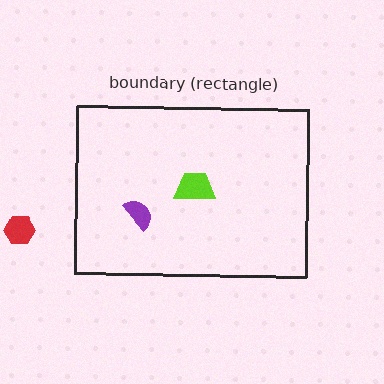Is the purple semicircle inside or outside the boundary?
Inside.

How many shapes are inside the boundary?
2 inside, 1 outside.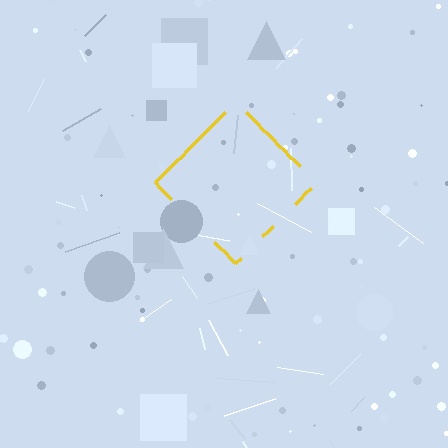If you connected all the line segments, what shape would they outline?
They would outline a diamond.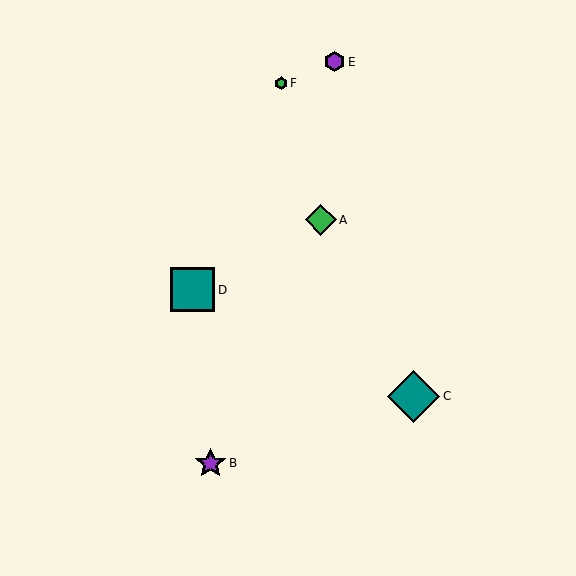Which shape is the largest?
The teal diamond (labeled C) is the largest.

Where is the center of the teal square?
The center of the teal square is at (192, 290).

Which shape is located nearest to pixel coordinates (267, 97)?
The green hexagon (labeled F) at (281, 83) is nearest to that location.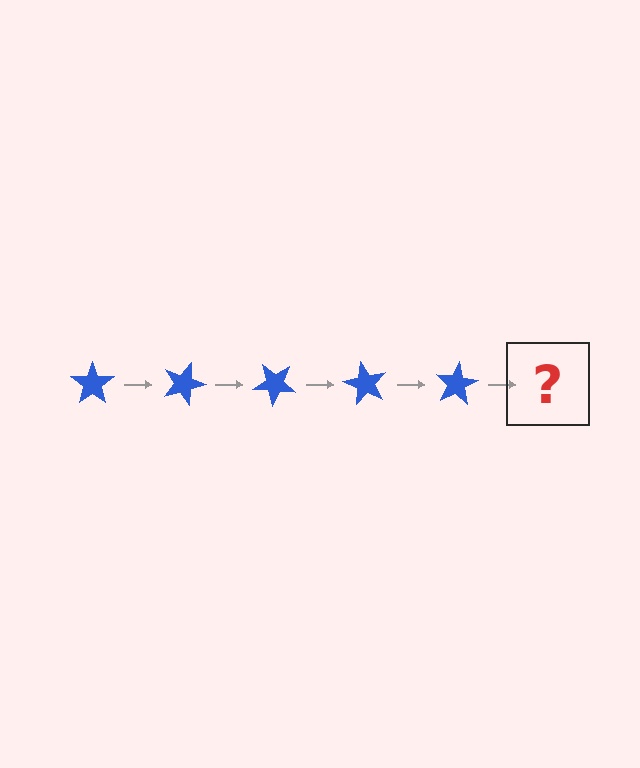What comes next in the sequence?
The next element should be a blue star rotated 100 degrees.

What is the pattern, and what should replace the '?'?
The pattern is that the star rotates 20 degrees each step. The '?' should be a blue star rotated 100 degrees.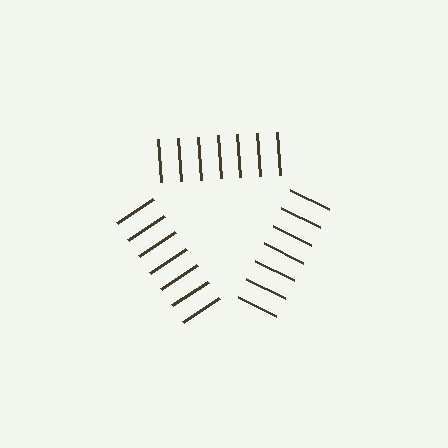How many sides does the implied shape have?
3 sides — the line-ends trace a triangle.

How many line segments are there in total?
21 — 7 along each of the 3 edges.